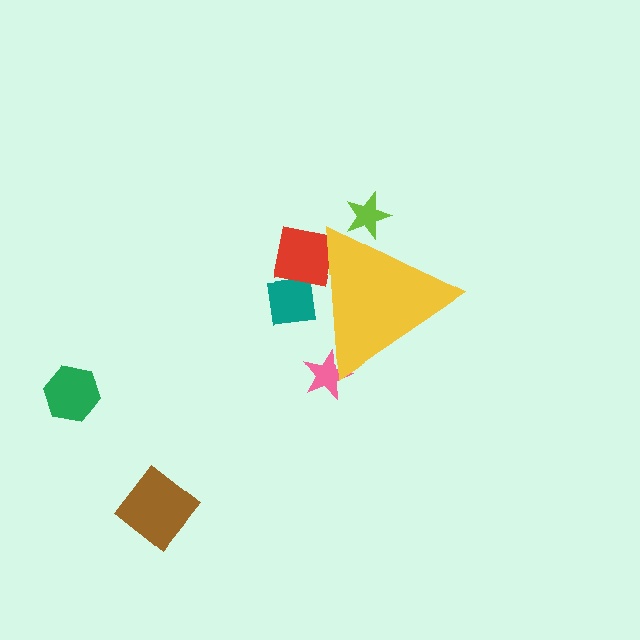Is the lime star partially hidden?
Yes, the lime star is partially hidden behind the yellow triangle.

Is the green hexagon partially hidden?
No, the green hexagon is fully visible.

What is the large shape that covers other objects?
A yellow triangle.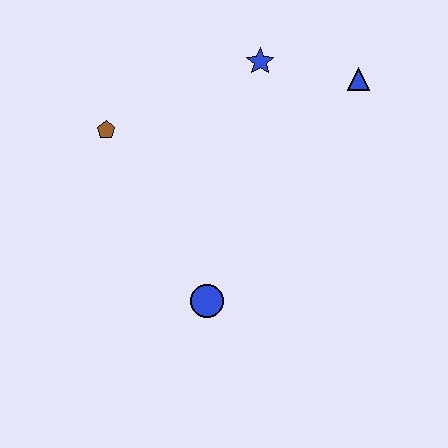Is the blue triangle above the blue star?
No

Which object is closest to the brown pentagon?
The blue star is closest to the brown pentagon.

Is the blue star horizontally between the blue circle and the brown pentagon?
No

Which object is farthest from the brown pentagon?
The blue triangle is farthest from the brown pentagon.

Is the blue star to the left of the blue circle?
No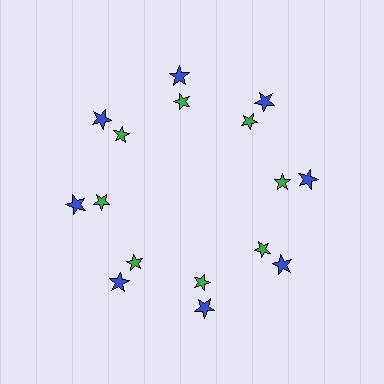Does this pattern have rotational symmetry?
Yes, this pattern has 8-fold rotational symmetry. It looks the same after rotating 45 degrees around the center.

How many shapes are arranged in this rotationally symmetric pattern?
There are 16 shapes, arranged in 8 groups of 2.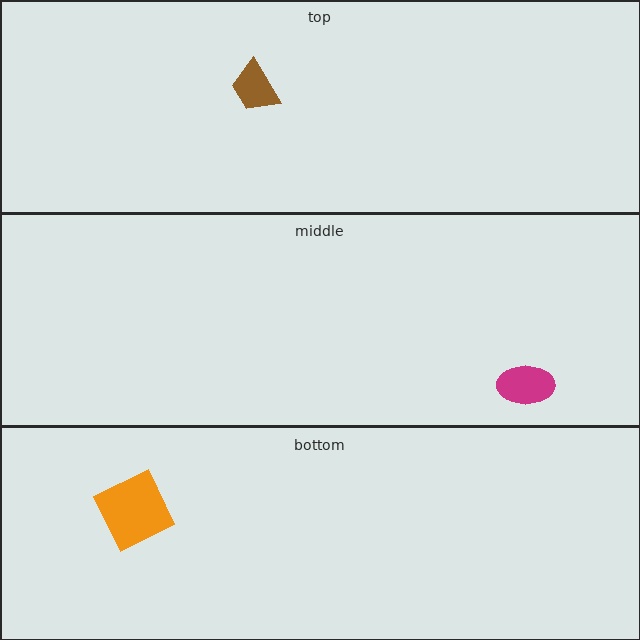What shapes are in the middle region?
The magenta ellipse.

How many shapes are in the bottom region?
1.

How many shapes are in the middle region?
1.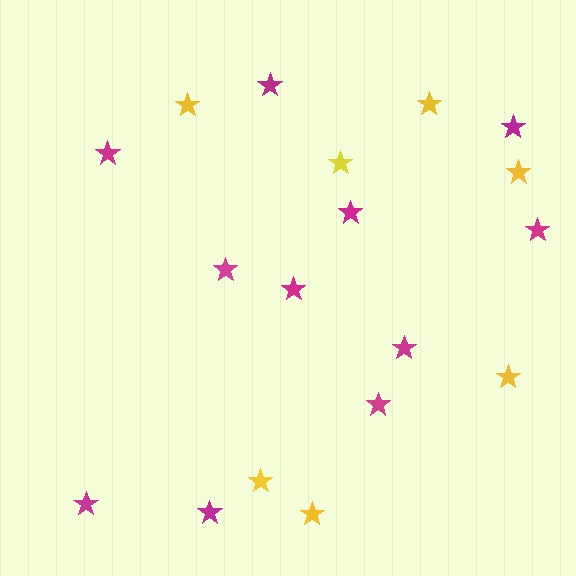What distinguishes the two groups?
There are 2 groups: one group of magenta stars (11) and one group of yellow stars (7).